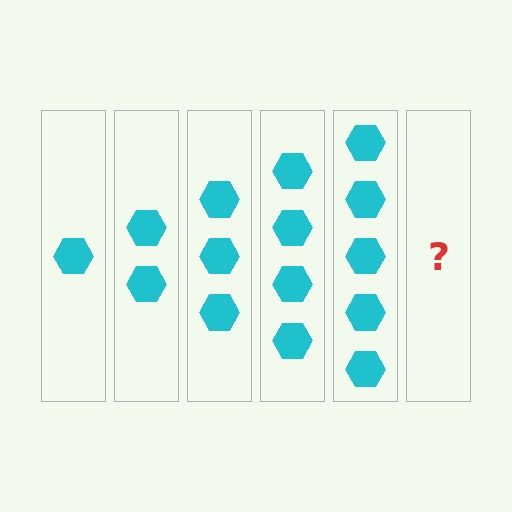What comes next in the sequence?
The next element should be 6 hexagons.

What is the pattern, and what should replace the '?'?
The pattern is that each step adds one more hexagon. The '?' should be 6 hexagons.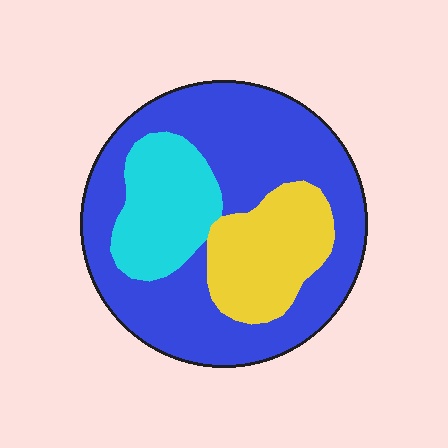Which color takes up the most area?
Blue, at roughly 60%.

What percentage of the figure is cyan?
Cyan covers around 20% of the figure.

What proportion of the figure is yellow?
Yellow covers roughly 20% of the figure.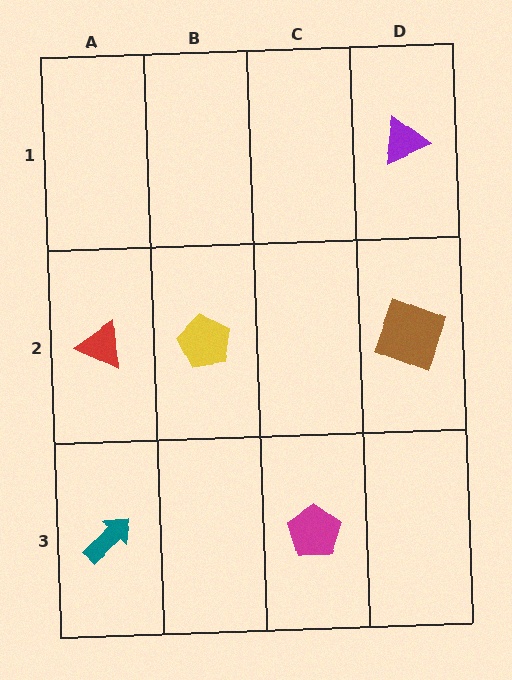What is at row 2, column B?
A yellow pentagon.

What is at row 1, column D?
A purple triangle.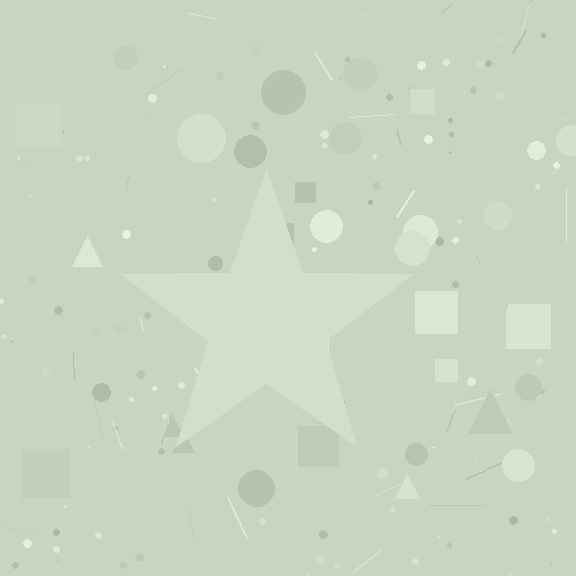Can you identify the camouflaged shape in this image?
The camouflaged shape is a star.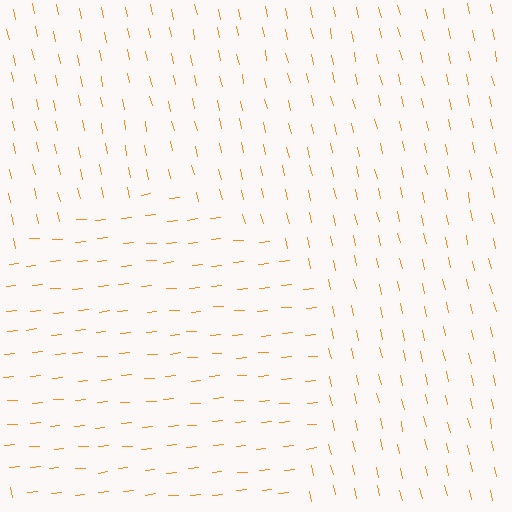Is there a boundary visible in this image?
Yes, there is a texture boundary formed by a change in line orientation.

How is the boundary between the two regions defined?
The boundary is defined purely by a change in line orientation (approximately 82 degrees difference). All lines are the same color and thickness.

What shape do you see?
I see a circle.